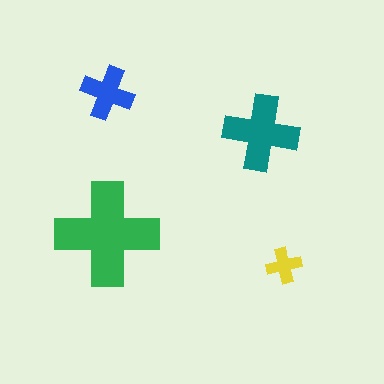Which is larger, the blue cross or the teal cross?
The teal one.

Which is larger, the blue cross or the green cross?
The green one.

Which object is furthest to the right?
The yellow cross is rightmost.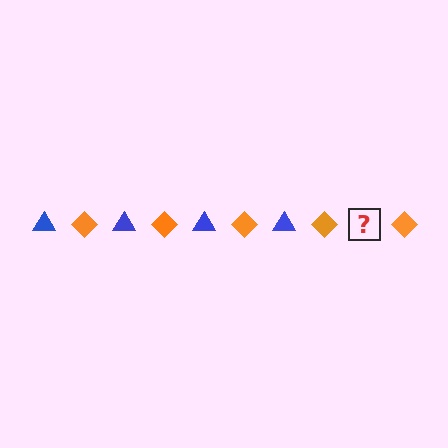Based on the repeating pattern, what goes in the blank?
The blank should be a blue triangle.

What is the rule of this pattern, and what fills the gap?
The rule is that the pattern alternates between blue triangle and orange diamond. The gap should be filled with a blue triangle.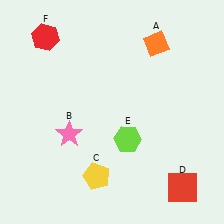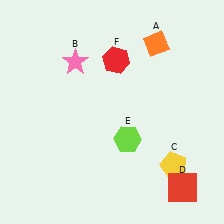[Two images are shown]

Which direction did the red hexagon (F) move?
The red hexagon (F) moved right.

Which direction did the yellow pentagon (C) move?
The yellow pentagon (C) moved right.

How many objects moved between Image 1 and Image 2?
3 objects moved between the two images.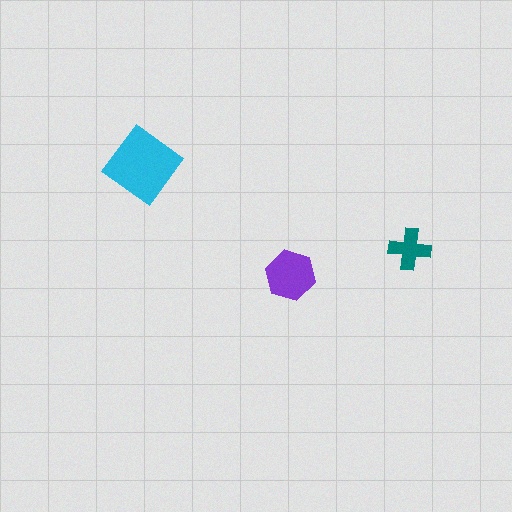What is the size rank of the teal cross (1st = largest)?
3rd.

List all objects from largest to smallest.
The cyan diamond, the purple hexagon, the teal cross.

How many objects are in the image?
There are 3 objects in the image.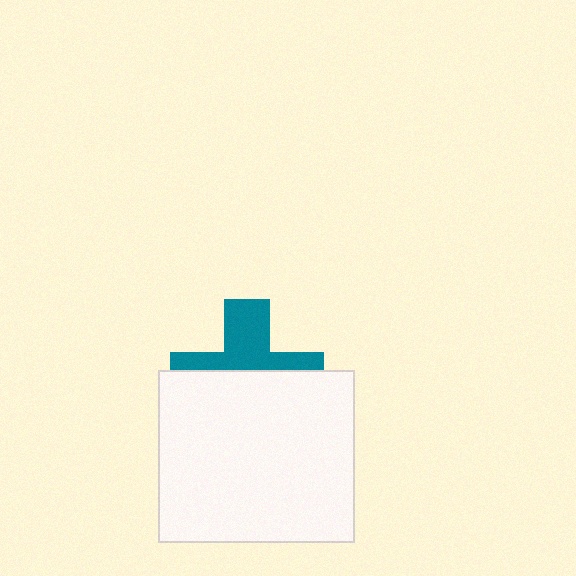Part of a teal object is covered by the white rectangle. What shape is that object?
It is a cross.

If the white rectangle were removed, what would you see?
You would see the complete teal cross.